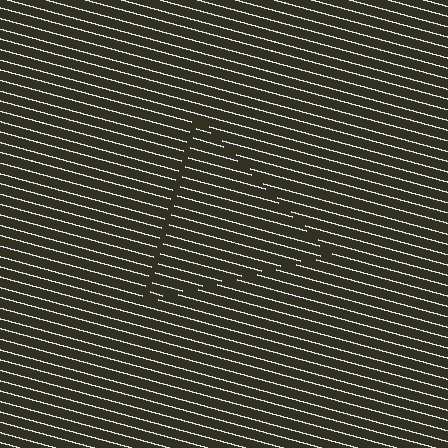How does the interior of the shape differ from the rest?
The interior of the shape contains the same grating, shifted by half a period — the contour is defined by the phase discontinuity where line-ends from the inner and outer gratings abut.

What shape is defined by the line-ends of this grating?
An illusory triangle. The interior of the shape contains the same grating, shifted by half a period — the contour is defined by the phase discontinuity where line-ends from the inner and outer gratings abut.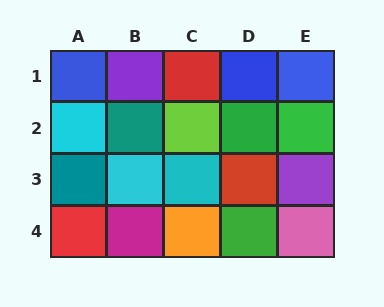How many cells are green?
3 cells are green.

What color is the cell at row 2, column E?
Green.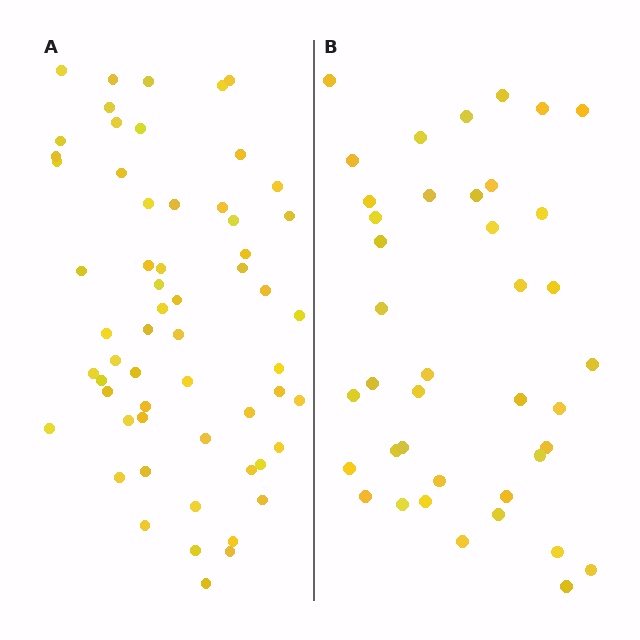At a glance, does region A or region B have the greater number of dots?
Region A (the left region) has more dots.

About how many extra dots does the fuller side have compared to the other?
Region A has approximately 20 more dots than region B.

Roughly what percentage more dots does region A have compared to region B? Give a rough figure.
About 50% more.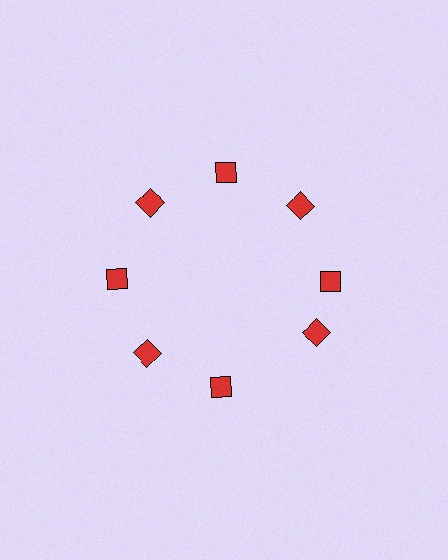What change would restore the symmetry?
The symmetry would be restored by rotating it back into even spacing with its neighbors so that all 8 diamonds sit at equal angles and equal distance from the center.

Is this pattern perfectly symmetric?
No. The 8 red diamonds are arranged in a ring, but one element near the 4 o'clock position is rotated out of alignment along the ring, breaking the 8-fold rotational symmetry.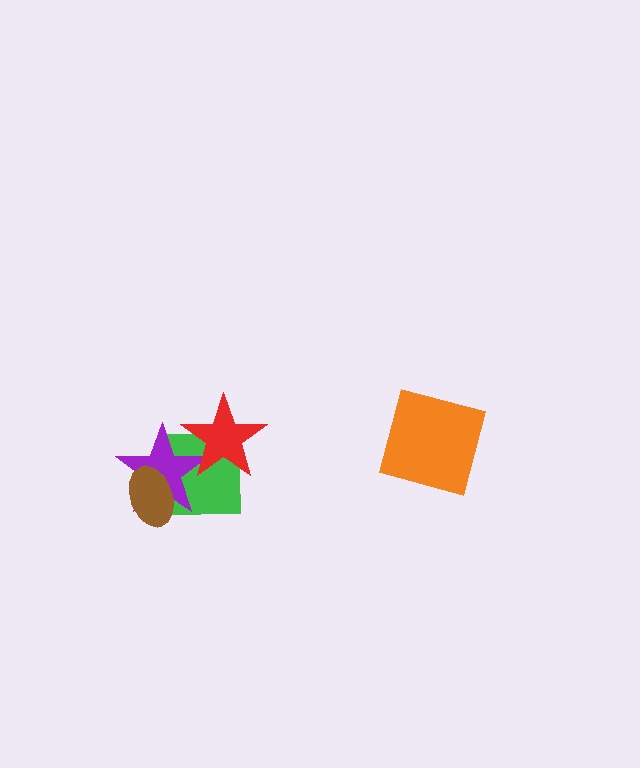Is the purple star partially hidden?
Yes, it is partially covered by another shape.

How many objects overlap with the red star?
2 objects overlap with the red star.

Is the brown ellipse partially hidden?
No, no other shape covers it.